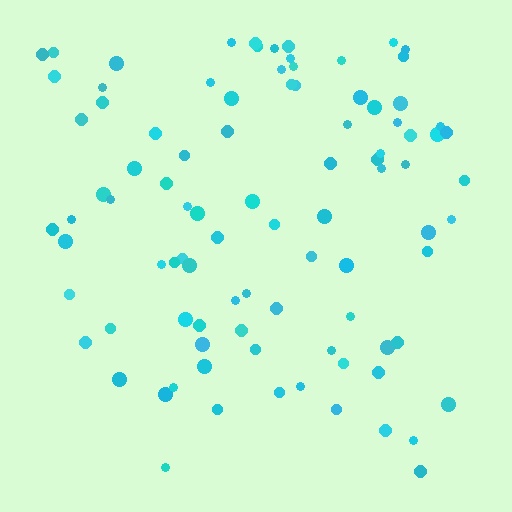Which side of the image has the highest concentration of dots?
The top.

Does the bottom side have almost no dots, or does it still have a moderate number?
Still a moderate number, just noticeably fewer than the top.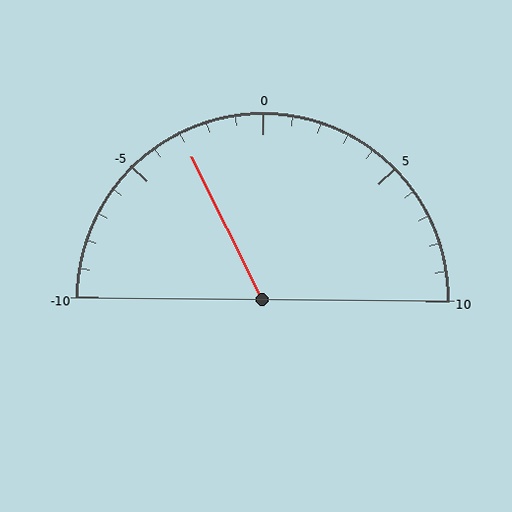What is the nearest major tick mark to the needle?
The nearest major tick mark is -5.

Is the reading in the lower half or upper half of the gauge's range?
The reading is in the lower half of the range (-10 to 10).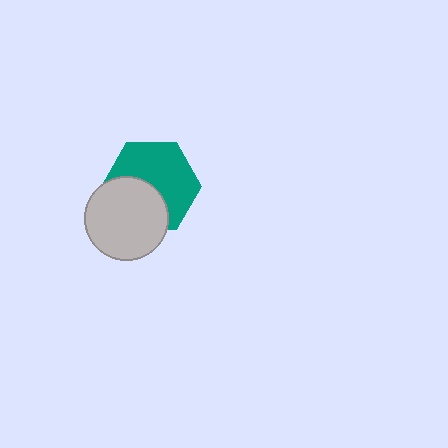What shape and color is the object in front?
The object in front is a light gray circle.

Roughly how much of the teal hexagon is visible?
About half of it is visible (roughly 60%).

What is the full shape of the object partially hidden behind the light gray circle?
The partially hidden object is a teal hexagon.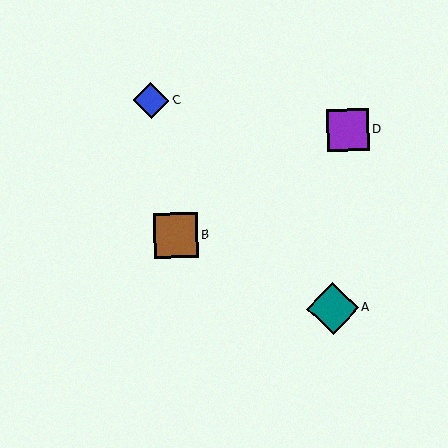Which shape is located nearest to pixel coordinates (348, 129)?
The purple square (labeled D) at (348, 130) is nearest to that location.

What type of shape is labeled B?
Shape B is a brown square.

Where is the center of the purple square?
The center of the purple square is at (348, 130).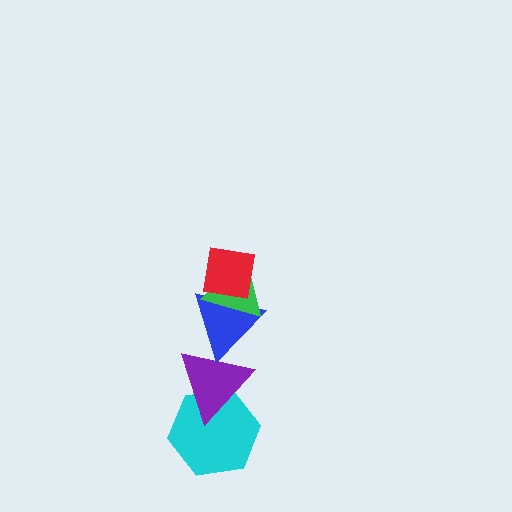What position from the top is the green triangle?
The green triangle is 2nd from the top.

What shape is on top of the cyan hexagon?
The purple triangle is on top of the cyan hexagon.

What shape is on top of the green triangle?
The red square is on top of the green triangle.